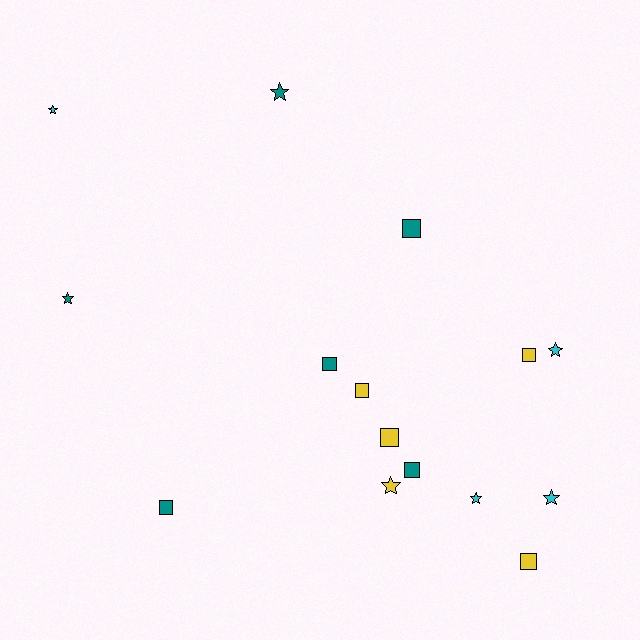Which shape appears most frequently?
Square, with 8 objects.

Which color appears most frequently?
Teal, with 6 objects.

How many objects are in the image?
There are 15 objects.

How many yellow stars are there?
There is 1 yellow star.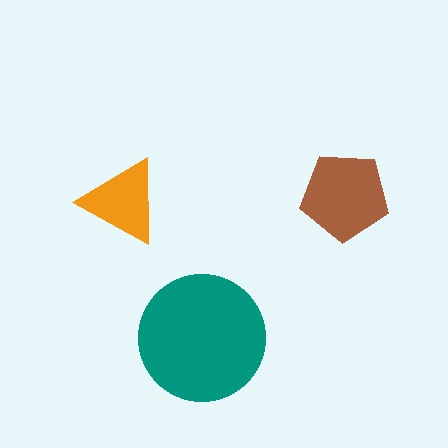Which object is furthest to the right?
The brown pentagon is rightmost.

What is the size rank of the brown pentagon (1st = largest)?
2nd.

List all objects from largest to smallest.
The teal circle, the brown pentagon, the orange triangle.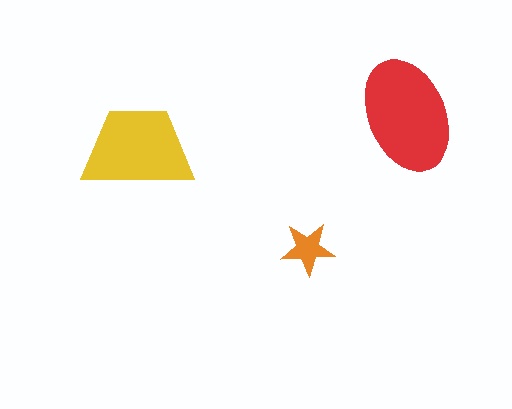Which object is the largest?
The red ellipse.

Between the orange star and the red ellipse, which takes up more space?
The red ellipse.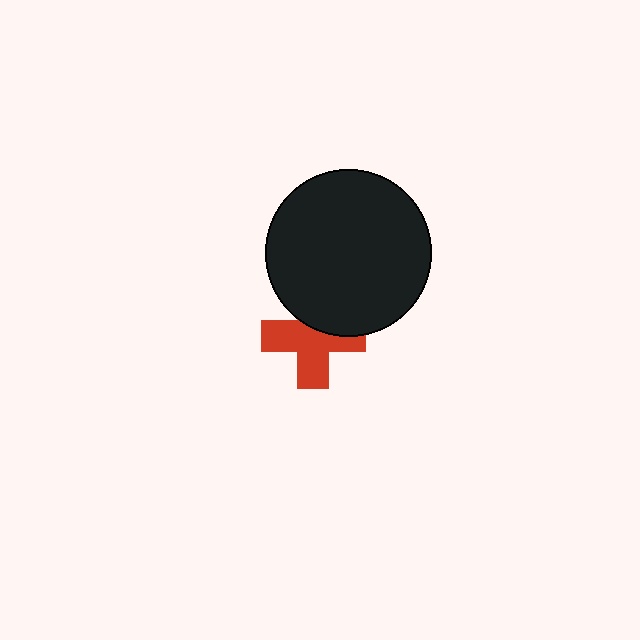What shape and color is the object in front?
The object in front is a black circle.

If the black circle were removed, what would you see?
You would see the complete red cross.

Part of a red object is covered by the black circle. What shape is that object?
It is a cross.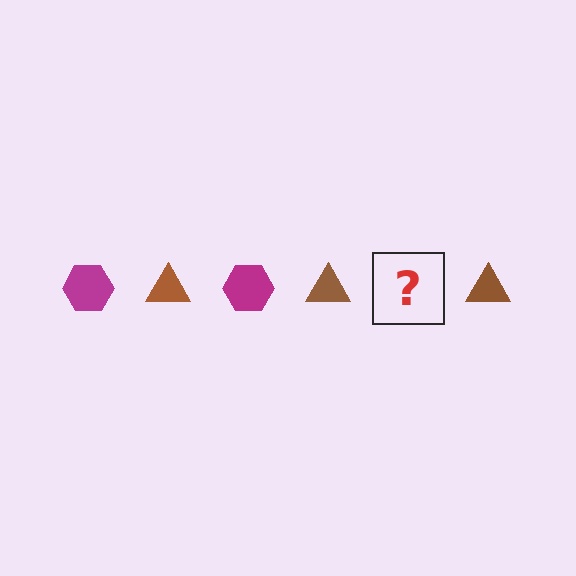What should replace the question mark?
The question mark should be replaced with a magenta hexagon.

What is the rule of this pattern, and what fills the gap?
The rule is that the pattern alternates between magenta hexagon and brown triangle. The gap should be filled with a magenta hexagon.